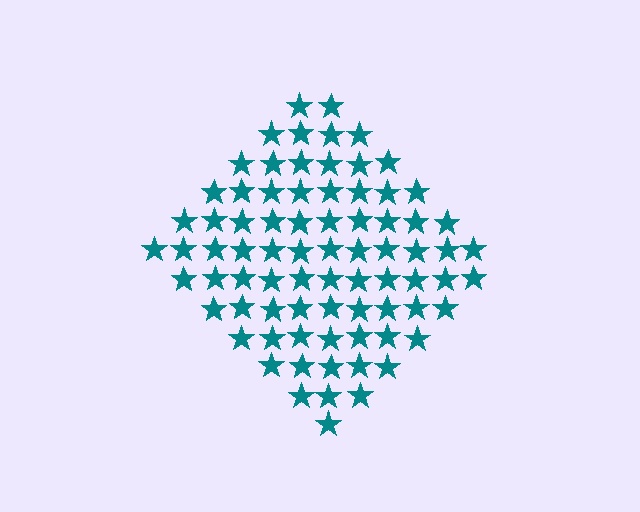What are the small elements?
The small elements are stars.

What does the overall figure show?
The overall figure shows a diamond.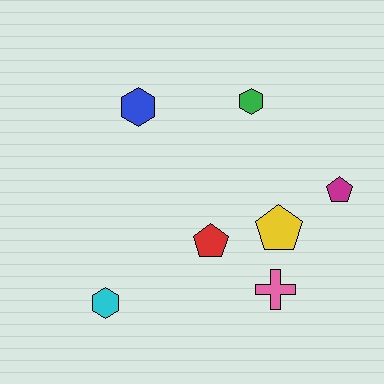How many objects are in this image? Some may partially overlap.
There are 7 objects.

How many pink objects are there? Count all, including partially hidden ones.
There is 1 pink object.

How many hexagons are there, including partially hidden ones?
There are 3 hexagons.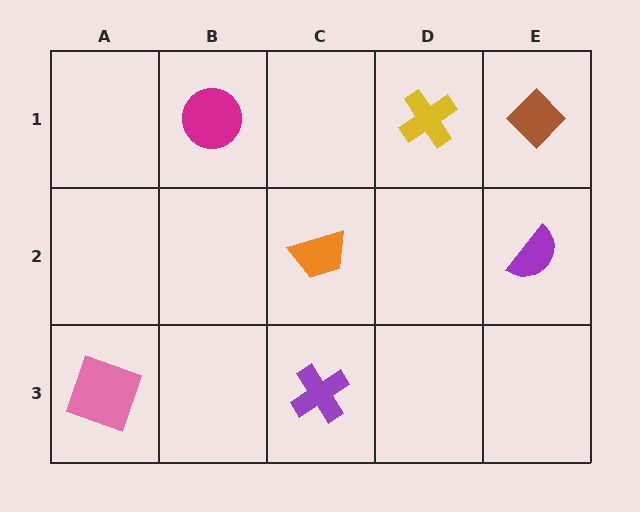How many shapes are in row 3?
2 shapes.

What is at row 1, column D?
A yellow cross.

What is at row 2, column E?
A purple semicircle.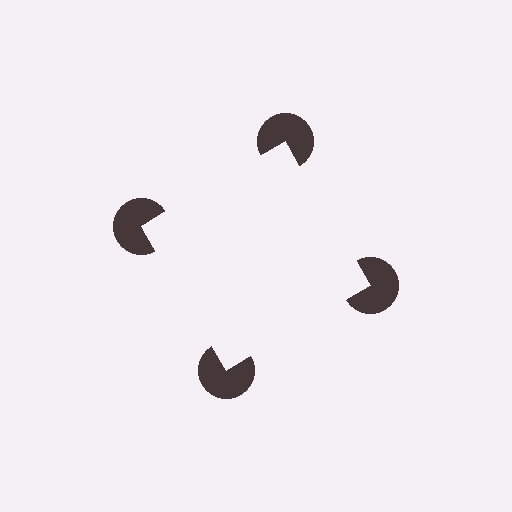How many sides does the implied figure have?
4 sides.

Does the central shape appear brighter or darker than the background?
It typically appears slightly brighter than the background, even though no actual brightness change is drawn.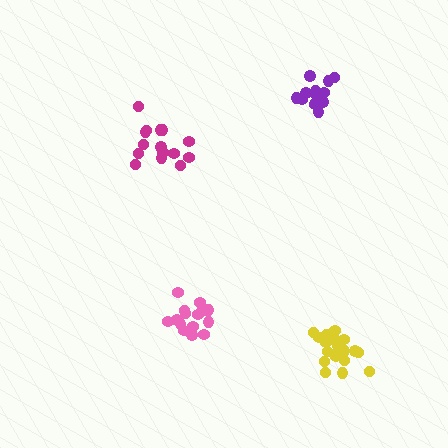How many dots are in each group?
Group 1: 15 dots, Group 2: 15 dots, Group 3: 20 dots, Group 4: 14 dots (64 total).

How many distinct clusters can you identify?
There are 4 distinct clusters.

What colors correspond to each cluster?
The clusters are colored: magenta, pink, yellow, purple.